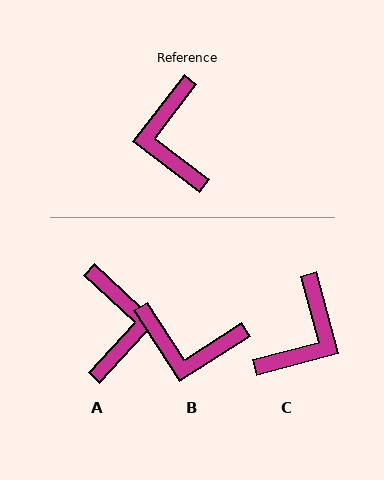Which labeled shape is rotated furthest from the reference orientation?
A, about 175 degrees away.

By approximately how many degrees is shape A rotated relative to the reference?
Approximately 175 degrees counter-clockwise.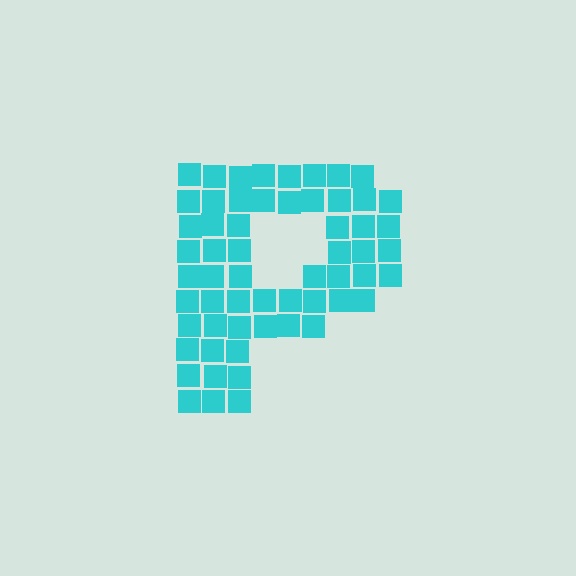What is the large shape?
The large shape is the letter P.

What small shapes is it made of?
It is made of small squares.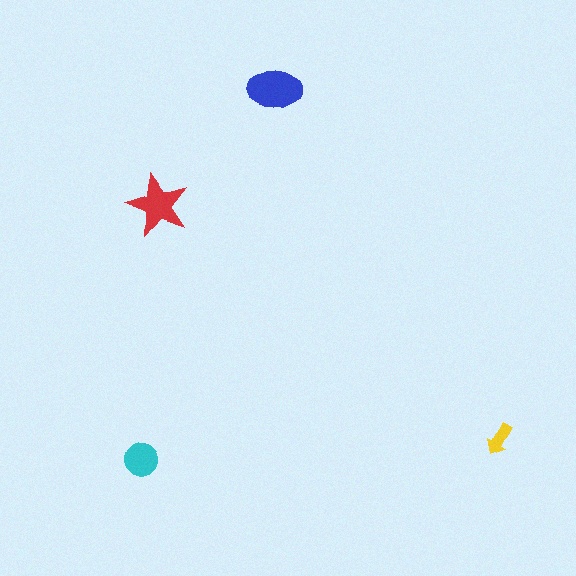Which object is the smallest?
The yellow arrow.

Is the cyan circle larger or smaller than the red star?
Smaller.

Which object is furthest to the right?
The yellow arrow is rightmost.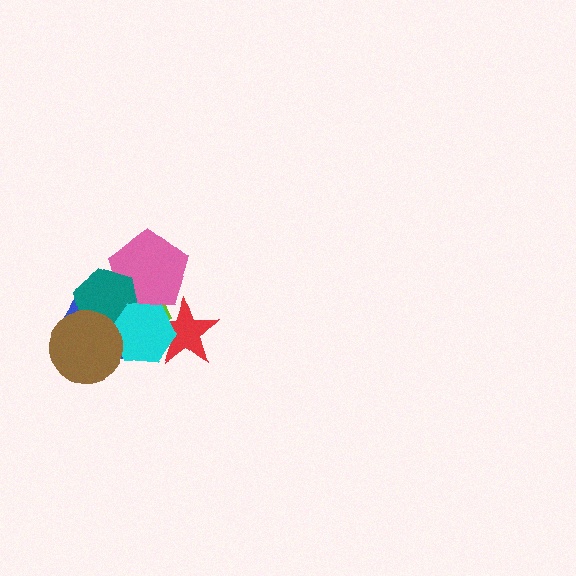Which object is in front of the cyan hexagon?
The brown circle is in front of the cyan hexagon.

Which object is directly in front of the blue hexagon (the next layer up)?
The teal hexagon is directly in front of the blue hexagon.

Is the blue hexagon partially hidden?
Yes, it is partially covered by another shape.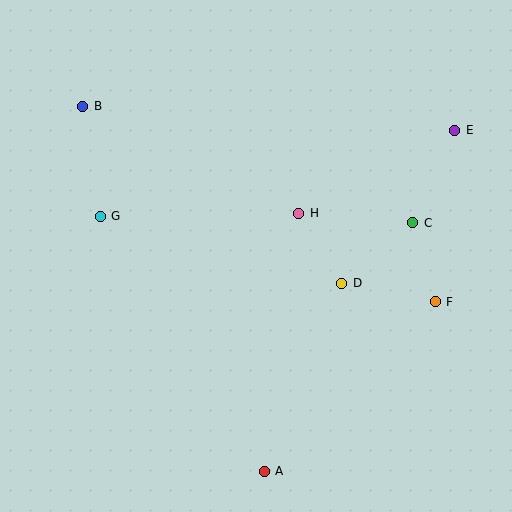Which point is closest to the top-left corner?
Point B is closest to the top-left corner.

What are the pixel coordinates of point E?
Point E is at (455, 130).